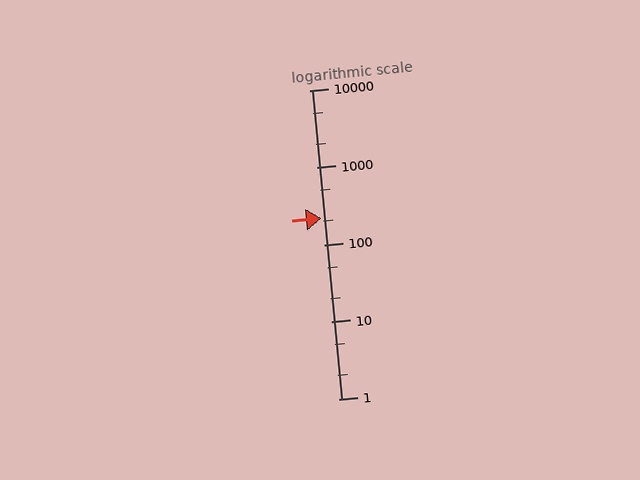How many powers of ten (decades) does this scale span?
The scale spans 4 decades, from 1 to 10000.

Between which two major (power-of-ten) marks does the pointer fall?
The pointer is between 100 and 1000.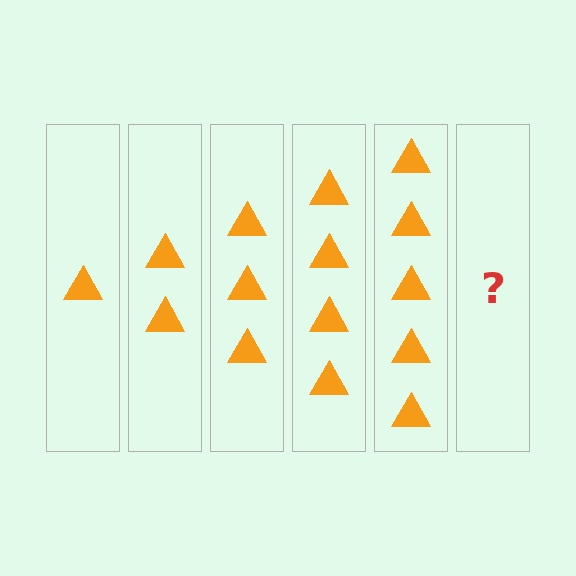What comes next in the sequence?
The next element should be 6 triangles.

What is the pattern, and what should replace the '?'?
The pattern is that each step adds one more triangle. The '?' should be 6 triangles.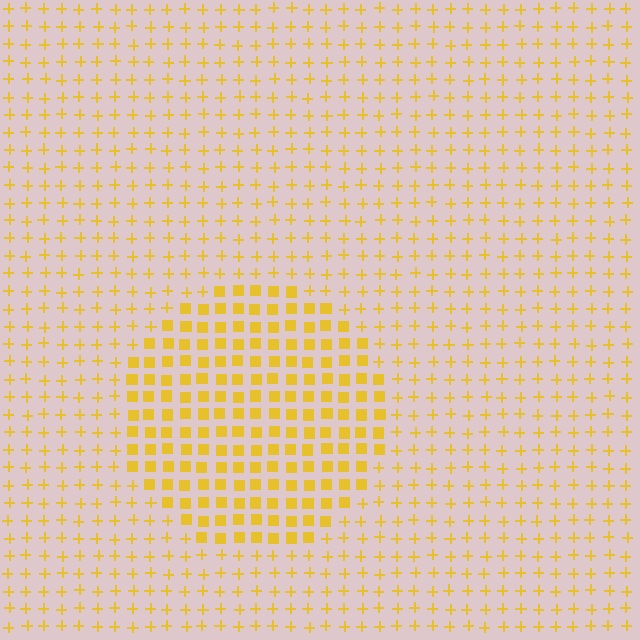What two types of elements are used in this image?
The image uses squares inside the circle region and plus signs outside it.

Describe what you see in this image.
The image is filled with small yellow elements arranged in a uniform grid. A circle-shaped region contains squares, while the surrounding area contains plus signs. The boundary is defined purely by the change in element shape.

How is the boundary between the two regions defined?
The boundary is defined by a change in element shape: squares inside vs. plus signs outside. All elements share the same color and spacing.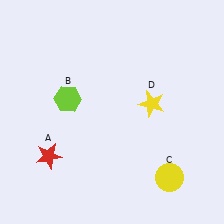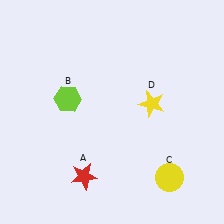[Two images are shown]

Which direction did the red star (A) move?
The red star (A) moved right.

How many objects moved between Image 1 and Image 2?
1 object moved between the two images.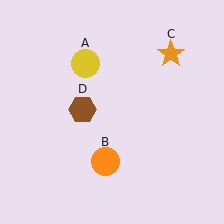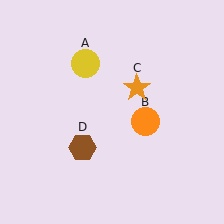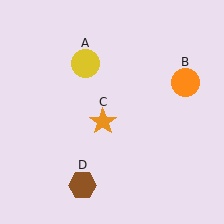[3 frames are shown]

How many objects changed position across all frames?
3 objects changed position: orange circle (object B), orange star (object C), brown hexagon (object D).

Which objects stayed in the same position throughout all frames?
Yellow circle (object A) remained stationary.